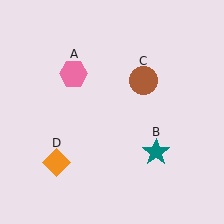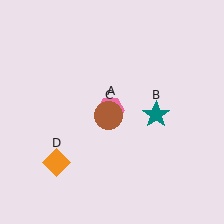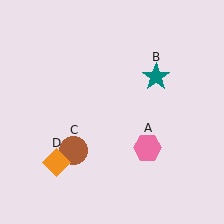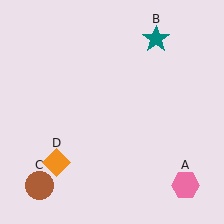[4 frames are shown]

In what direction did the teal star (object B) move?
The teal star (object B) moved up.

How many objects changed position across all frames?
3 objects changed position: pink hexagon (object A), teal star (object B), brown circle (object C).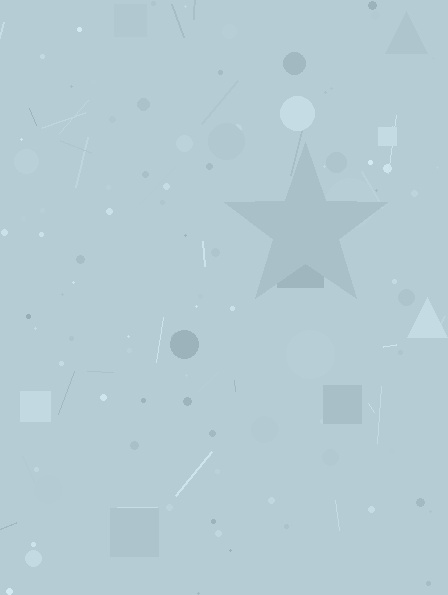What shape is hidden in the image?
A star is hidden in the image.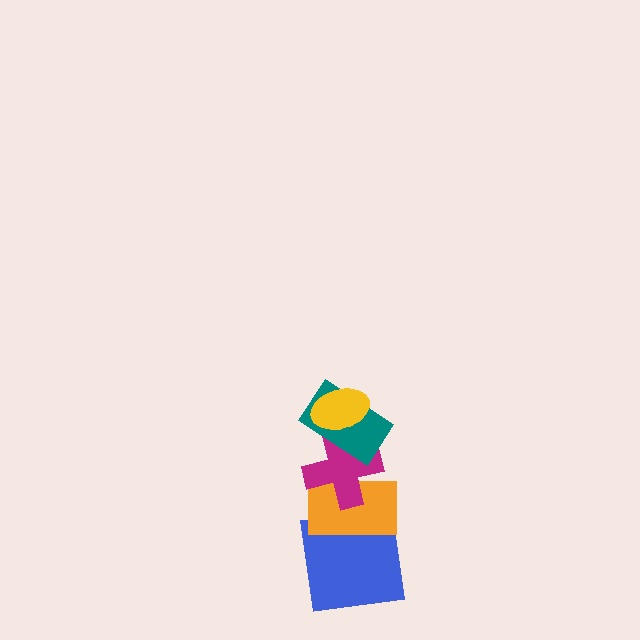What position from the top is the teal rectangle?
The teal rectangle is 2nd from the top.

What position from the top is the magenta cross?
The magenta cross is 3rd from the top.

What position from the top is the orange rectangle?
The orange rectangle is 4th from the top.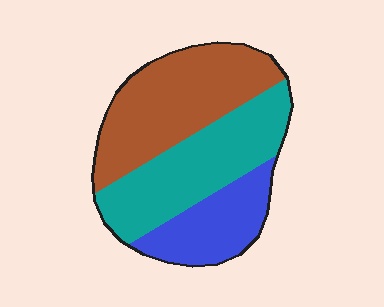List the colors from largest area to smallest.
From largest to smallest: brown, teal, blue.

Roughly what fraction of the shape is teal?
Teal takes up about three eighths (3/8) of the shape.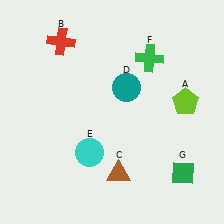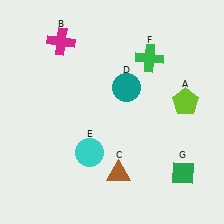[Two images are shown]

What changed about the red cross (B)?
In Image 1, B is red. In Image 2, it changed to magenta.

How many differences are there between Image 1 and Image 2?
There is 1 difference between the two images.